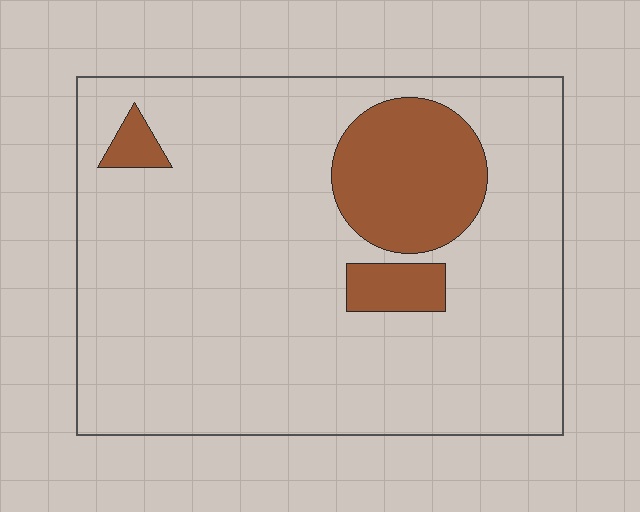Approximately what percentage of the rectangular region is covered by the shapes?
Approximately 15%.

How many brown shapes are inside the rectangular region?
3.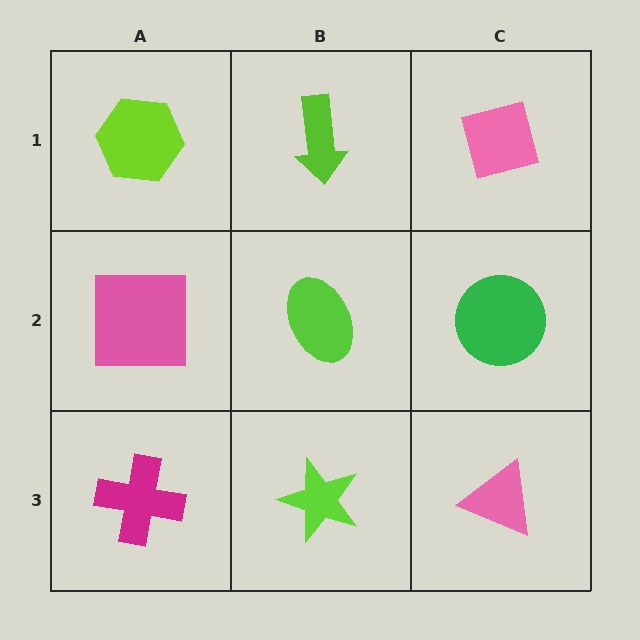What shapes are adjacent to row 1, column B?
A lime ellipse (row 2, column B), a lime hexagon (row 1, column A), a pink square (row 1, column C).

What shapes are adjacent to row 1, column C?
A green circle (row 2, column C), a lime arrow (row 1, column B).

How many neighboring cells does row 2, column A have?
3.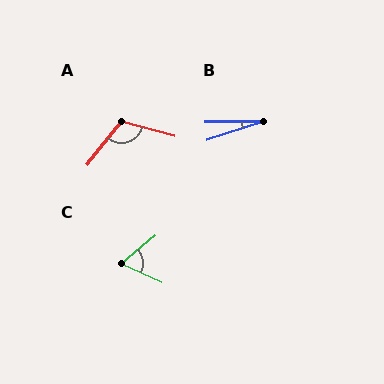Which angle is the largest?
A, at approximately 113 degrees.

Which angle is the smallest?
B, at approximately 18 degrees.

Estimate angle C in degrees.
Approximately 64 degrees.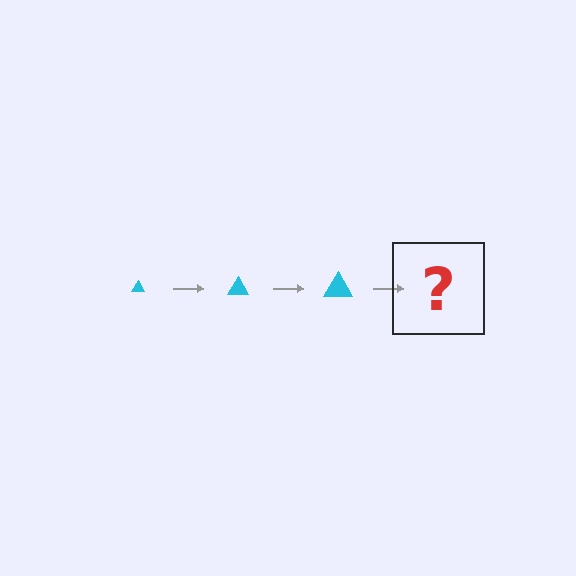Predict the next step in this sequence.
The next step is a cyan triangle, larger than the previous one.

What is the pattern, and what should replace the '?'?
The pattern is that the triangle gets progressively larger each step. The '?' should be a cyan triangle, larger than the previous one.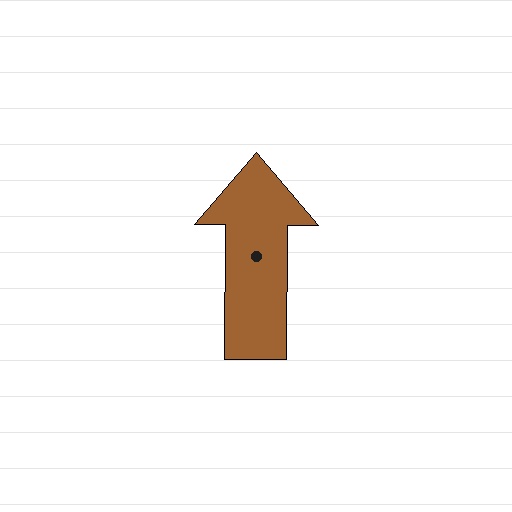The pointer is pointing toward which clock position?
Roughly 12 o'clock.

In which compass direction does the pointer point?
North.